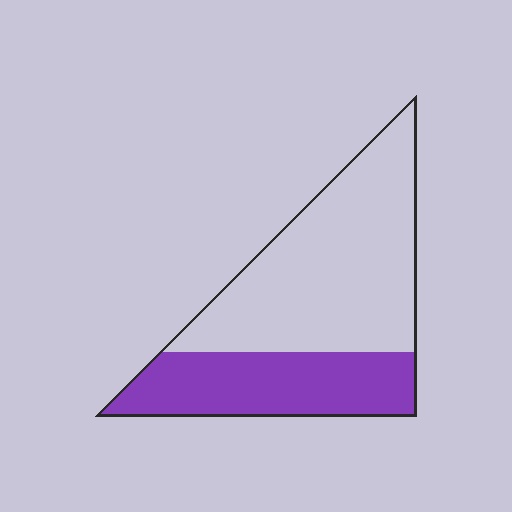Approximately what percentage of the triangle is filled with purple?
Approximately 35%.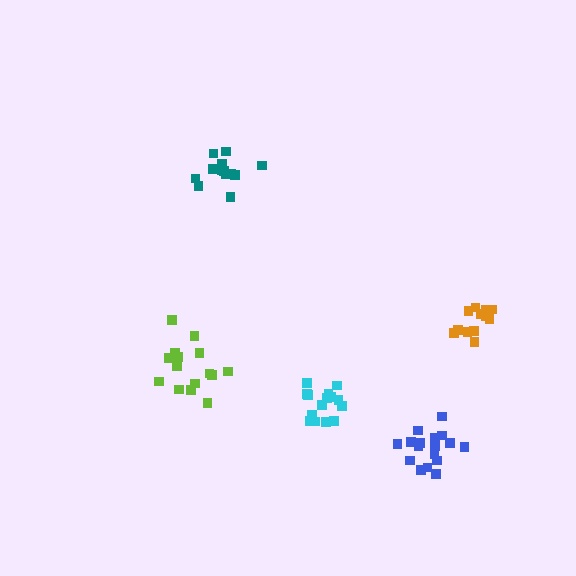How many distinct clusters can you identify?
There are 5 distinct clusters.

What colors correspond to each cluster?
The clusters are colored: lime, cyan, orange, blue, teal.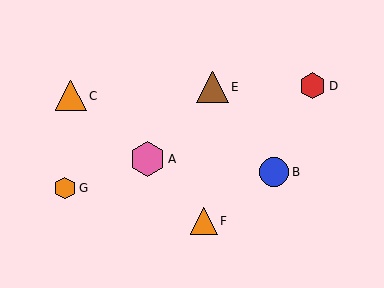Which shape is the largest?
The pink hexagon (labeled A) is the largest.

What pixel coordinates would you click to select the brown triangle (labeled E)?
Click at (213, 87) to select the brown triangle E.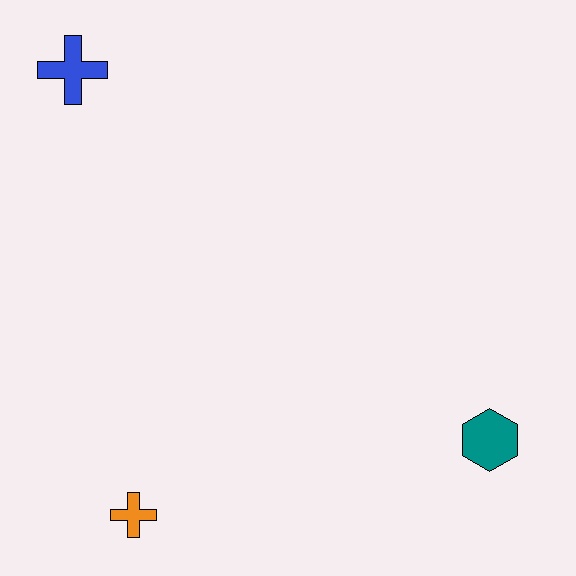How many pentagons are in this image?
There are no pentagons.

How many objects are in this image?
There are 3 objects.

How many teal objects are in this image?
There is 1 teal object.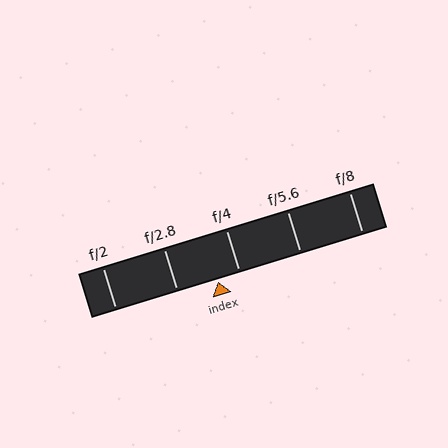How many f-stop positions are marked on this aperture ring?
There are 5 f-stop positions marked.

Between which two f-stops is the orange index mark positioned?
The index mark is between f/2.8 and f/4.